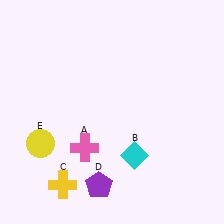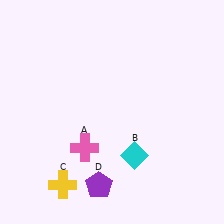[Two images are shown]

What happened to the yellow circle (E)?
The yellow circle (E) was removed in Image 2. It was in the bottom-left area of Image 1.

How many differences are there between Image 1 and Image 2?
There is 1 difference between the two images.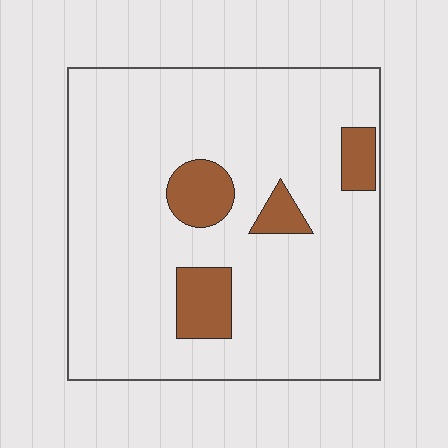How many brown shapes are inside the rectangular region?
4.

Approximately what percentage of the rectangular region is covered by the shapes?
Approximately 10%.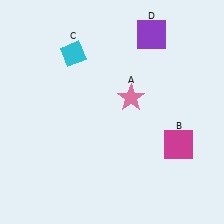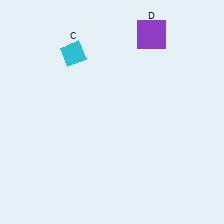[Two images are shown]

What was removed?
The pink star (A), the magenta square (B) were removed in Image 2.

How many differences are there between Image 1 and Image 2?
There are 2 differences between the two images.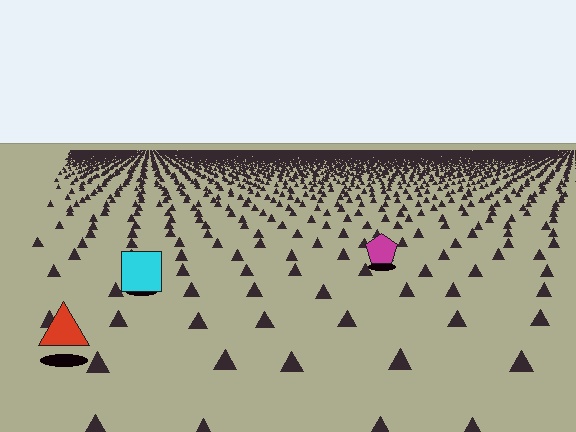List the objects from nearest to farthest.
From nearest to farthest: the red triangle, the cyan square, the magenta pentagon.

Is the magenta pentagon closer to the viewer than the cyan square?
No. The cyan square is closer — you can tell from the texture gradient: the ground texture is coarser near it.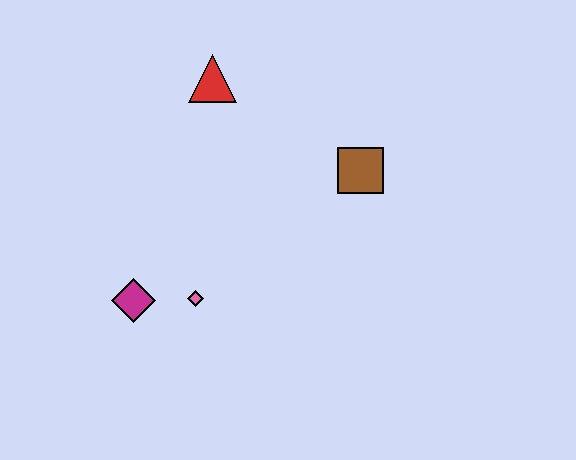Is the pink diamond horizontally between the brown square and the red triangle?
No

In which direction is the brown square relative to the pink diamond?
The brown square is to the right of the pink diamond.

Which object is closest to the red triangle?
The brown square is closest to the red triangle.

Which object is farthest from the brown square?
The magenta diamond is farthest from the brown square.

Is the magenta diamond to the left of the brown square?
Yes